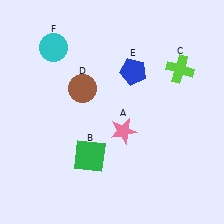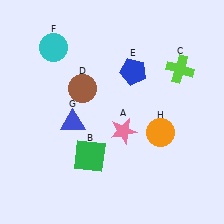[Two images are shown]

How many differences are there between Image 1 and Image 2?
There are 2 differences between the two images.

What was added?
A blue triangle (G), an orange circle (H) were added in Image 2.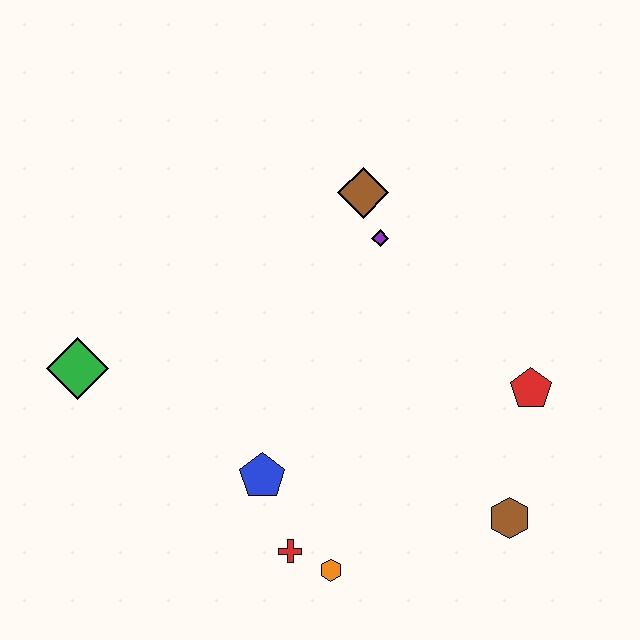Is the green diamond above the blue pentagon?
Yes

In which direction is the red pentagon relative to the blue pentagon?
The red pentagon is to the right of the blue pentagon.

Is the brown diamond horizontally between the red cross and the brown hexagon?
Yes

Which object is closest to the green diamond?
The blue pentagon is closest to the green diamond.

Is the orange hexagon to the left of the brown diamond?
Yes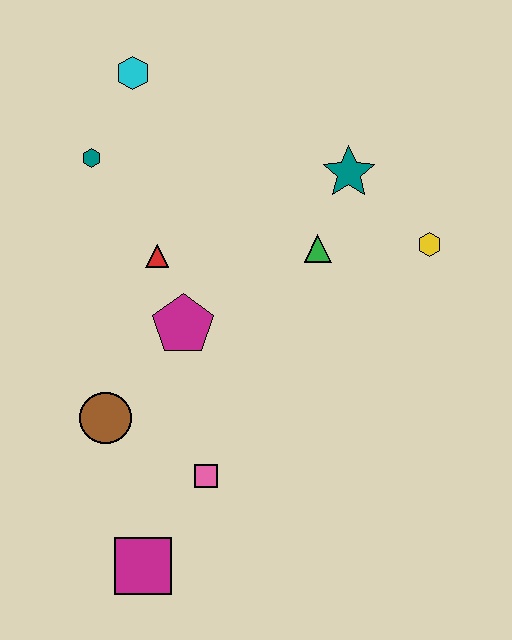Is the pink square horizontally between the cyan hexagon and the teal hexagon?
No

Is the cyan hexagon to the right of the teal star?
No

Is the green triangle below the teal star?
Yes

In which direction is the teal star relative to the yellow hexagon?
The teal star is to the left of the yellow hexagon.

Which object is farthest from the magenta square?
The cyan hexagon is farthest from the magenta square.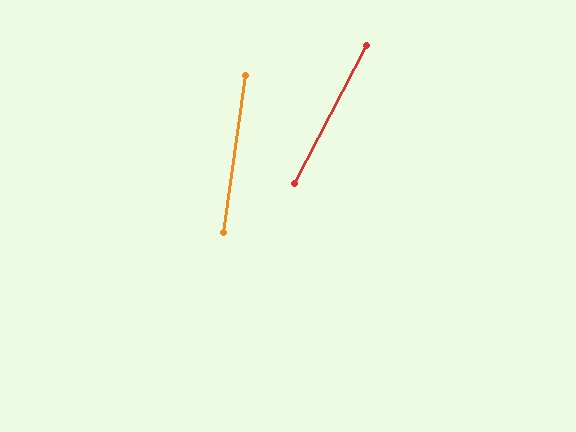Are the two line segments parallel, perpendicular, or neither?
Neither parallel nor perpendicular — they differ by about 20°.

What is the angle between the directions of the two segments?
Approximately 20 degrees.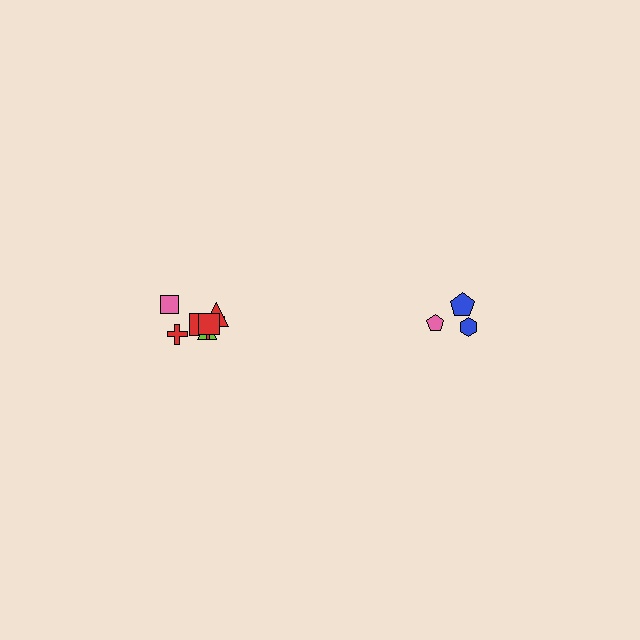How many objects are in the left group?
There are 8 objects.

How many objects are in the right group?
There are 3 objects.